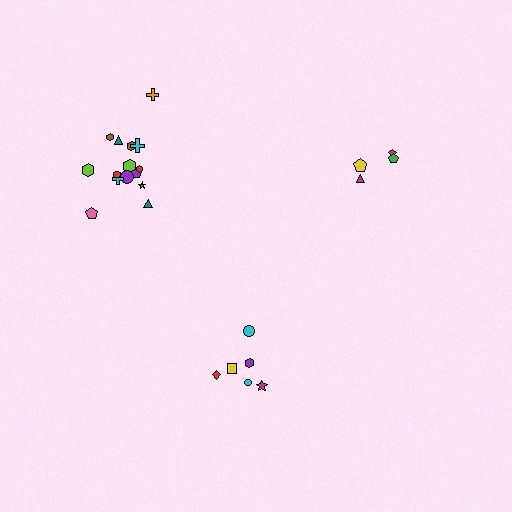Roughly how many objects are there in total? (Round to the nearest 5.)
Roughly 25 objects in total.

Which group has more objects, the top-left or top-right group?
The top-left group.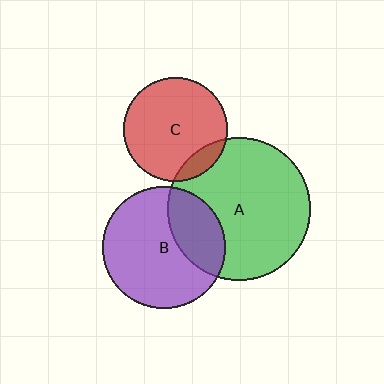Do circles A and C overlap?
Yes.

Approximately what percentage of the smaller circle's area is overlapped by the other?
Approximately 10%.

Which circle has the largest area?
Circle A (green).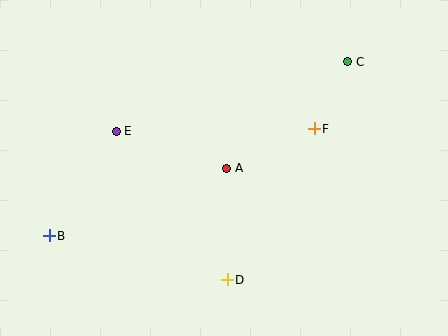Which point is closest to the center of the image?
Point A at (227, 168) is closest to the center.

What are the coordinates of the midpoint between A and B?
The midpoint between A and B is at (138, 202).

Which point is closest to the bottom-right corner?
Point D is closest to the bottom-right corner.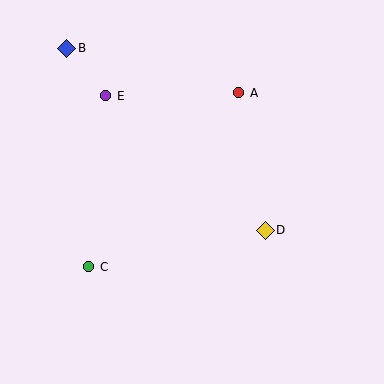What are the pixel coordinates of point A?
Point A is at (239, 93).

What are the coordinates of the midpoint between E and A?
The midpoint between E and A is at (172, 94).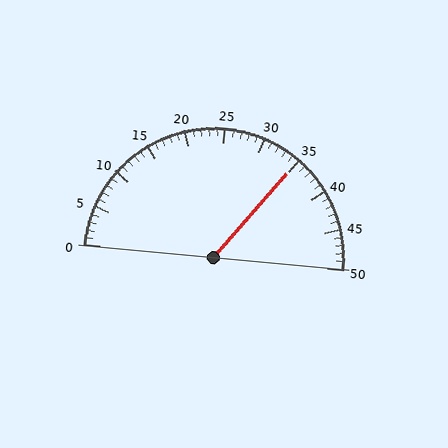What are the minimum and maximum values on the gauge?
The gauge ranges from 0 to 50.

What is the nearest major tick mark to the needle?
The nearest major tick mark is 35.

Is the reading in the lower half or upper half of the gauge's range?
The reading is in the upper half of the range (0 to 50).